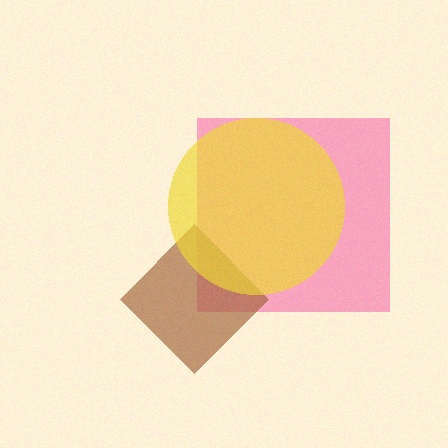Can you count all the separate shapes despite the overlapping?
Yes, there are 3 separate shapes.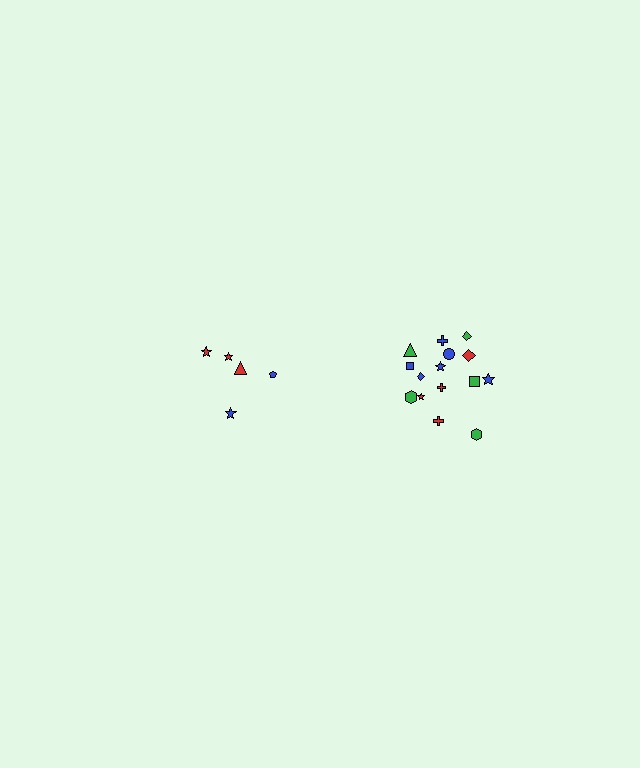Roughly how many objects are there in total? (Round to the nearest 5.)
Roughly 20 objects in total.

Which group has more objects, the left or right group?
The right group.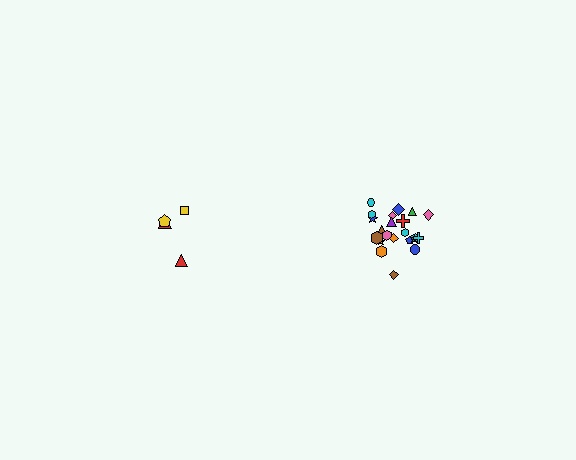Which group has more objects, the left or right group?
The right group.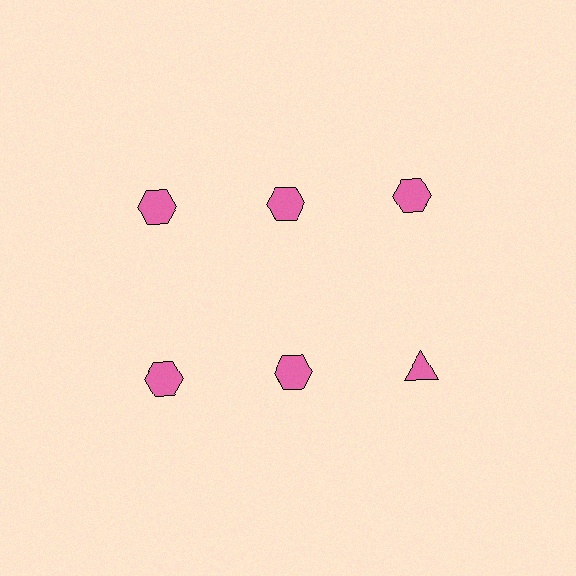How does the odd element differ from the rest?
It has a different shape: triangle instead of hexagon.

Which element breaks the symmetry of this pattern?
The pink triangle in the second row, center column breaks the symmetry. All other shapes are pink hexagons.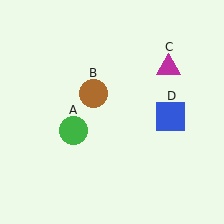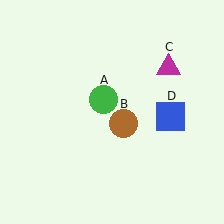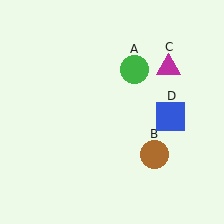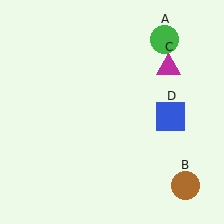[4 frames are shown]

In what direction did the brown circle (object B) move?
The brown circle (object B) moved down and to the right.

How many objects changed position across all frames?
2 objects changed position: green circle (object A), brown circle (object B).